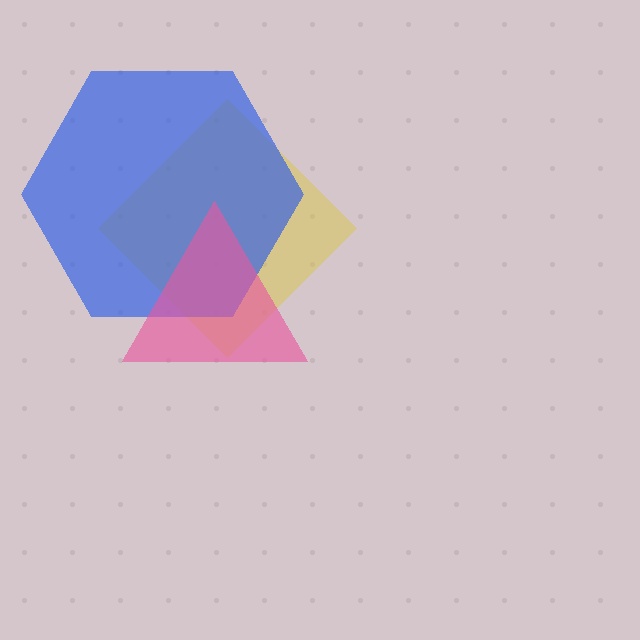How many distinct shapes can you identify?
There are 3 distinct shapes: a yellow diamond, a blue hexagon, a pink triangle.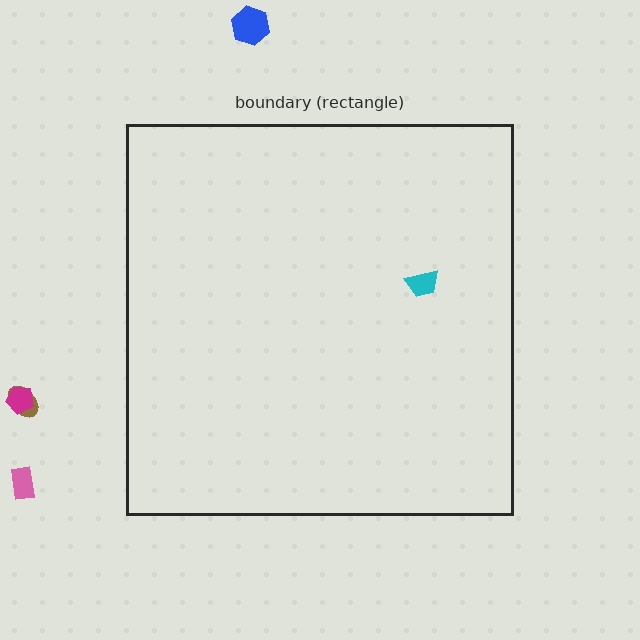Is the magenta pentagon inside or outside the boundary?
Outside.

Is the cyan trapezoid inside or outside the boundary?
Inside.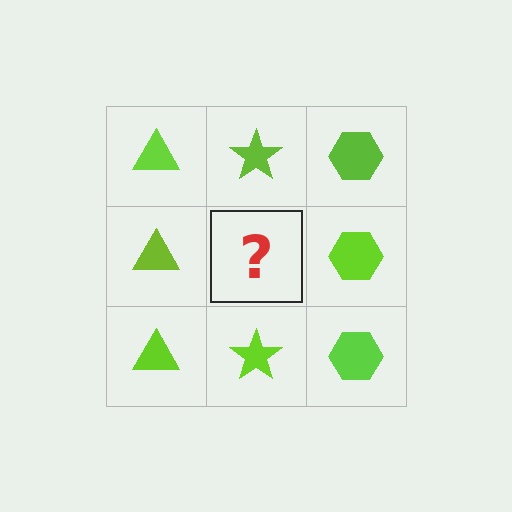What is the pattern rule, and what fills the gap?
The rule is that each column has a consistent shape. The gap should be filled with a lime star.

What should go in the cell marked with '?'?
The missing cell should contain a lime star.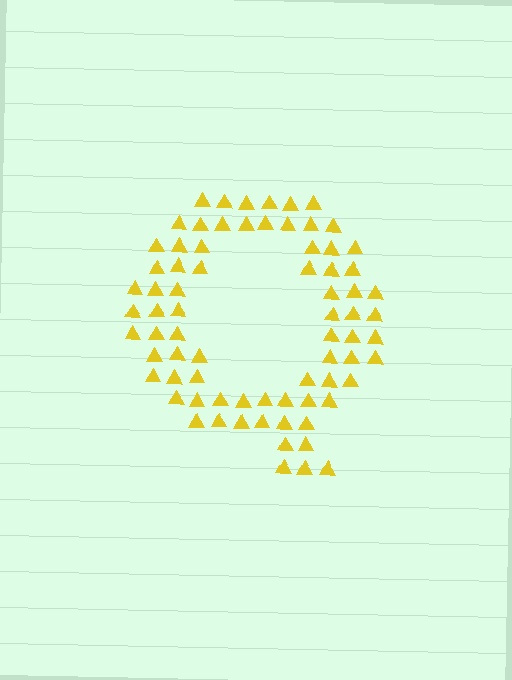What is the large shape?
The large shape is the letter Q.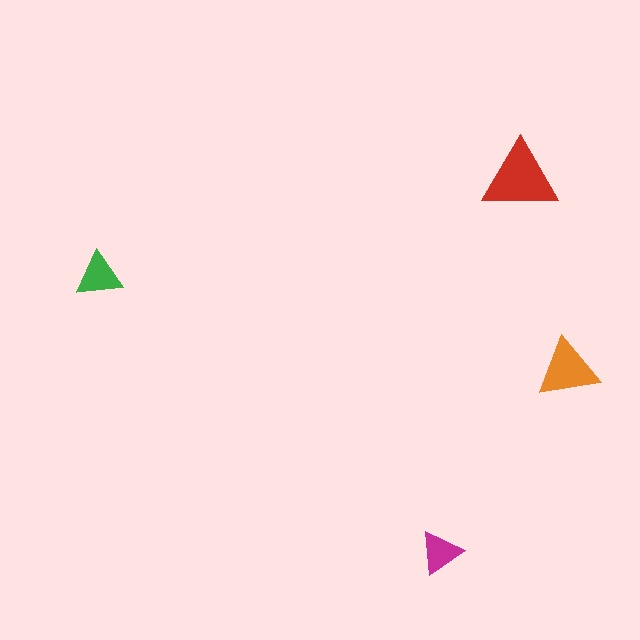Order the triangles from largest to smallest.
the red one, the orange one, the green one, the magenta one.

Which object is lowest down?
The magenta triangle is bottommost.